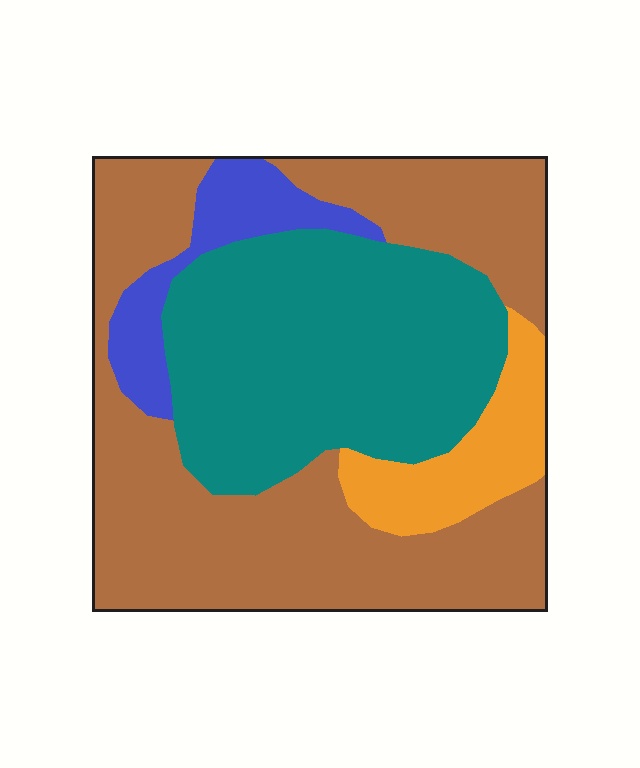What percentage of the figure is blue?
Blue takes up less than a quarter of the figure.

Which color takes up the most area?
Brown, at roughly 50%.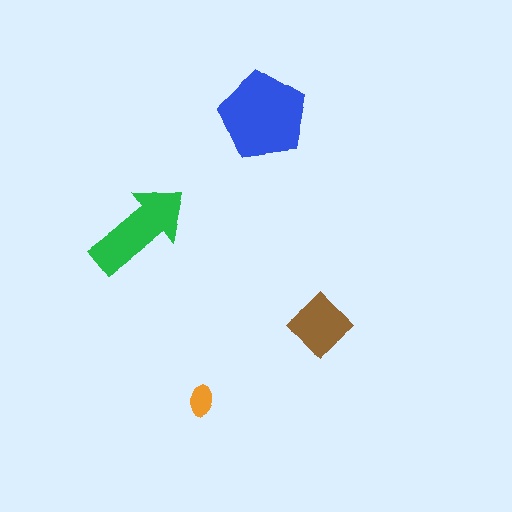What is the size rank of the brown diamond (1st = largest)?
3rd.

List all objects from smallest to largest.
The orange ellipse, the brown diamond, the green arrow, the blue pentagon.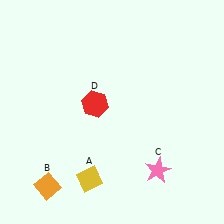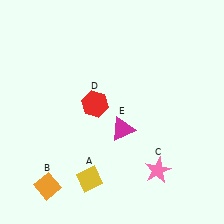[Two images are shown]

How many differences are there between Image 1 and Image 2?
There is 1 difference between the two images.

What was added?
A magenta triangle (E) was added in Image 2.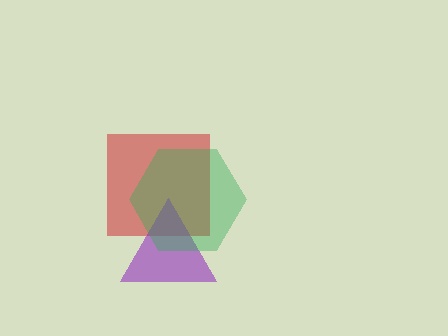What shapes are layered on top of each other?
The layered shapes are: a red square, a purple triangle, a green hexagon.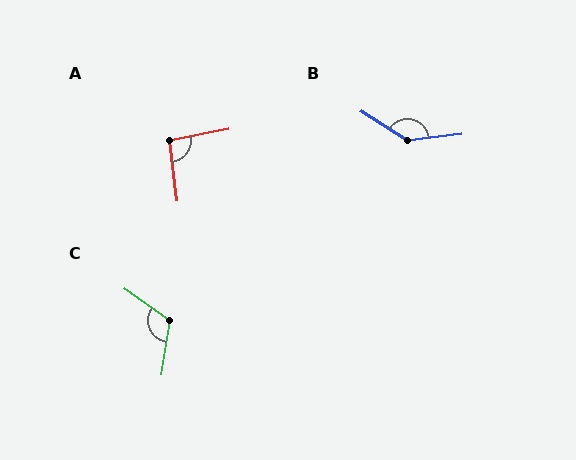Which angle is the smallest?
A, at approximately 94 degrees.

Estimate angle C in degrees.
Approximately 116 degrees.